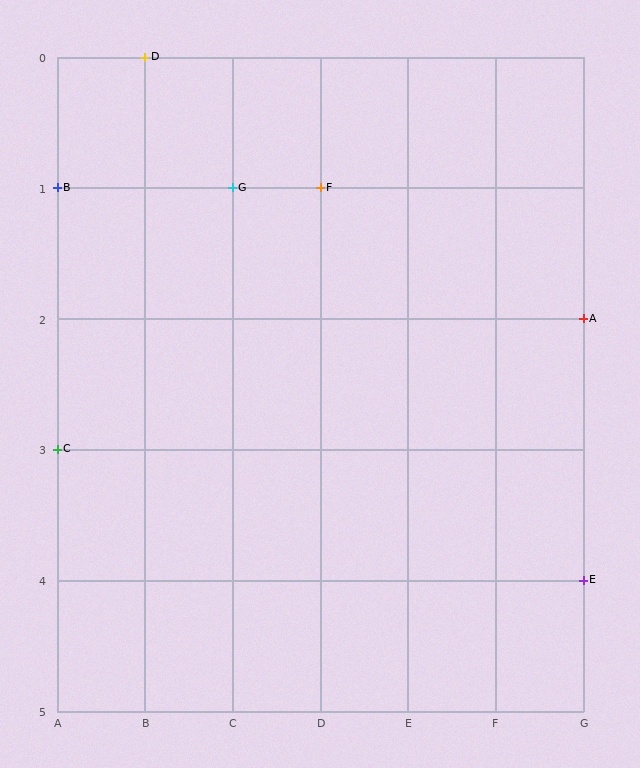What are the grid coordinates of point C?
Point C is at grid coordinates (A, 3).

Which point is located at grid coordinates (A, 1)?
Point B is at (A, 1).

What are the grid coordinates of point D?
Point D is at grid coordinates (B, 0).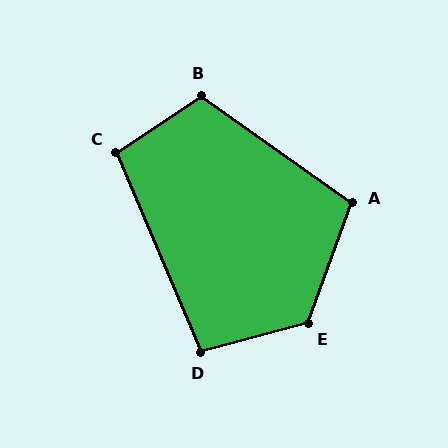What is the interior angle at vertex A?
Approximately 105 degrees (obtuse).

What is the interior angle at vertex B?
Approximately 111 degrees (obtuse).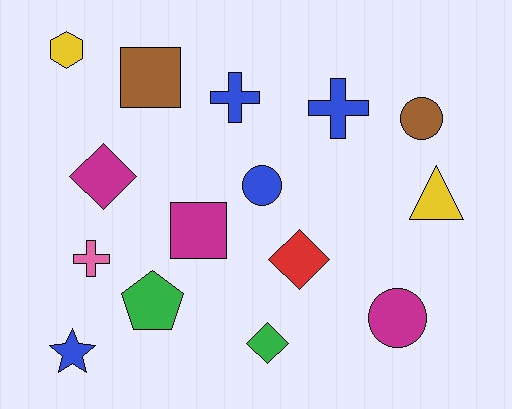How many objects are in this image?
There are 15 objects.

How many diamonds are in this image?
There are 3 diamonds.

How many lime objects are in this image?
There are no lime objects.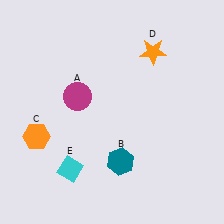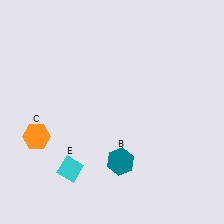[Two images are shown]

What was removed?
The magenta circle (A), the orange star (D) were removed in Image 2.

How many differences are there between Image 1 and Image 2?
There are 2 differences between the two images.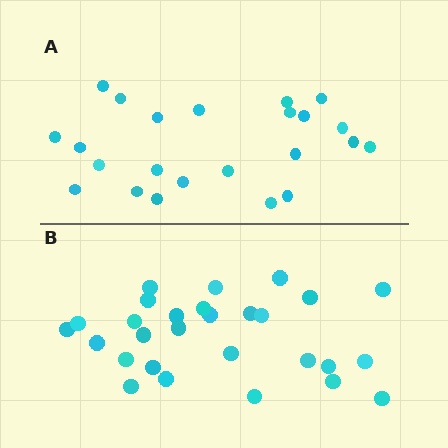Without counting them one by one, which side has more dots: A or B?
Region B (the bottom region) has more dots.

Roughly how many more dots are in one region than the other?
Region B has about 5 more dots than region A.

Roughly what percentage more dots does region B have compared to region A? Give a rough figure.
About 20% more.